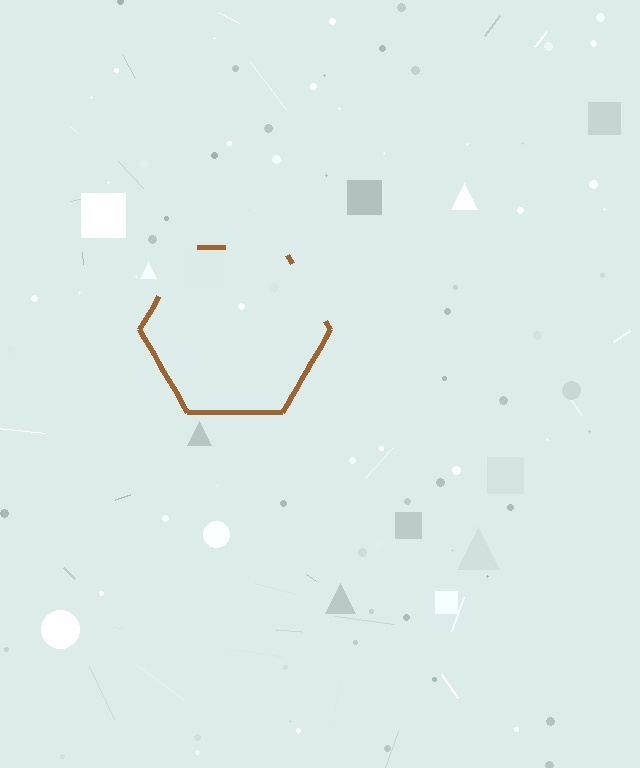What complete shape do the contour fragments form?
The contour fragments form a hexagon.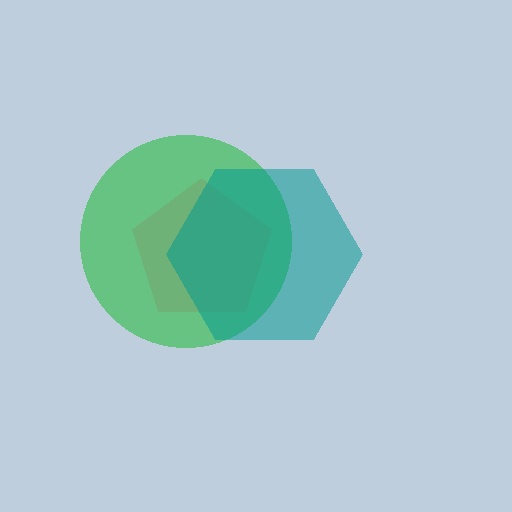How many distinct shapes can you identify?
There are 3 distinct shapes: a pink pentagon, a green circle, a teal hexagon.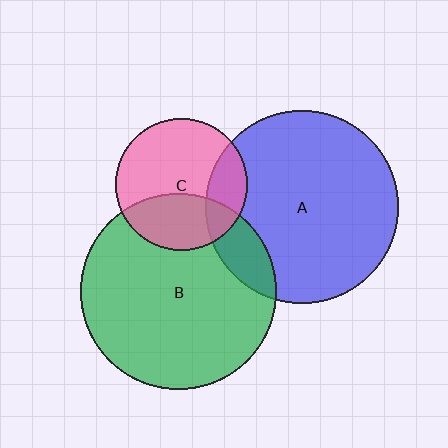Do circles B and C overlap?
Yes.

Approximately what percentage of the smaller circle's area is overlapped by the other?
Approximately 35%.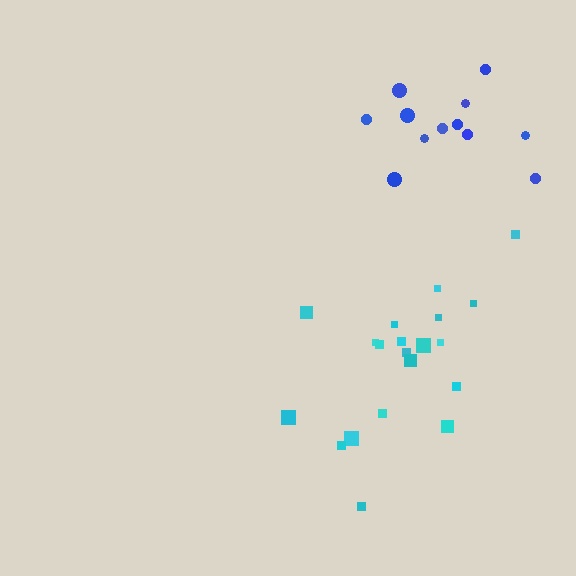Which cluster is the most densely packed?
Blue.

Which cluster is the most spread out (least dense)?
Cyan.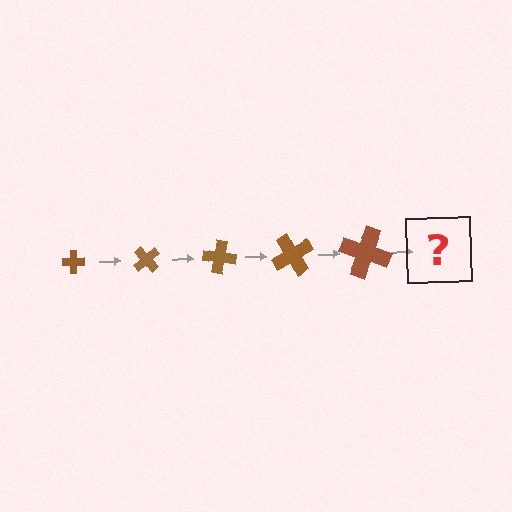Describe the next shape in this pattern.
It should be a cross, larger than the previous one and rotated 250 degrees from the start.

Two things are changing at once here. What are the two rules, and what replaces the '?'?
The two rules are that the cross grows larger each step and it rotates 50 degrees each step. The '?' should be a cross, larger than the previous one and rotated 250 degrees from the start.